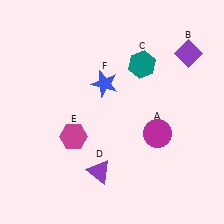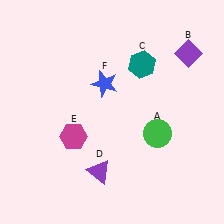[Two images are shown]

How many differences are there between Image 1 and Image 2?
There is 1 difference between the two images.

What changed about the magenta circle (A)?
In Image 1, A is magenta. In Image 2, it changed to green.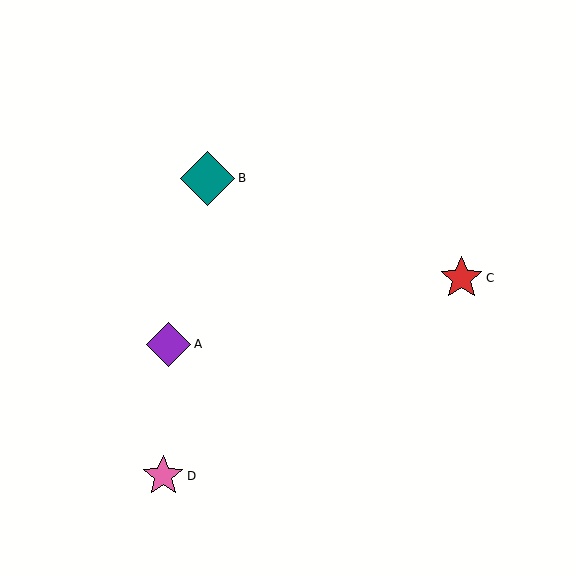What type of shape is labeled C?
Shape C is a red star.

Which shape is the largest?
The teal diamond (labeled B) is the largest.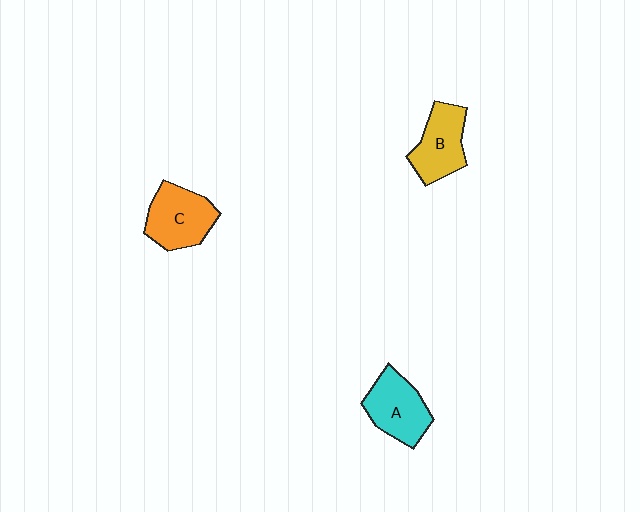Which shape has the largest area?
Shape C (orange).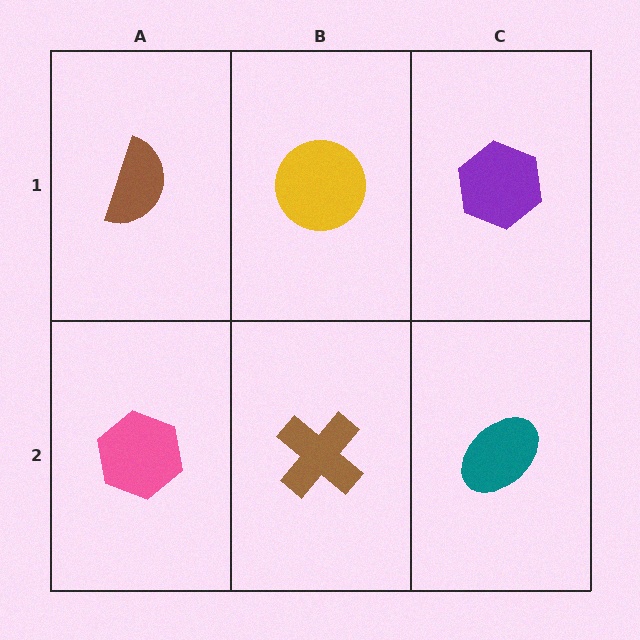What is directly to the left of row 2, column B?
A pink hexagon.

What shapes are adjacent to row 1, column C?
A teal ellipse (row 2, column C), a yellow circle (row 1, column B).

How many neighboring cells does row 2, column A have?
2.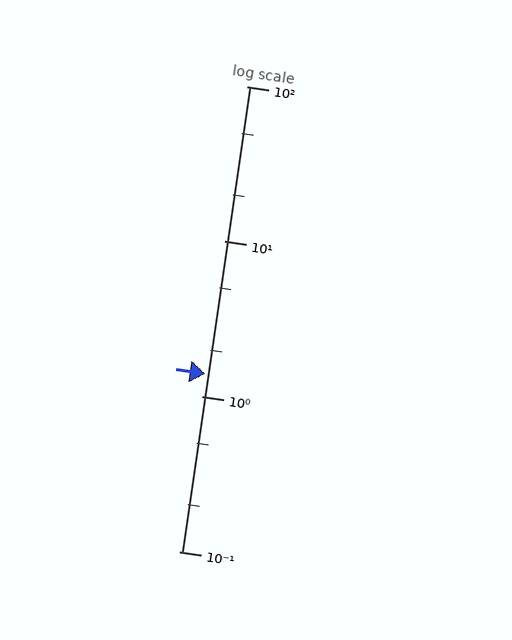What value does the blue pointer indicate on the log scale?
The pointer indicates approximately 1.4.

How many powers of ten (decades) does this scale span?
The scale spans 3 decades, from 0.1 to 100.